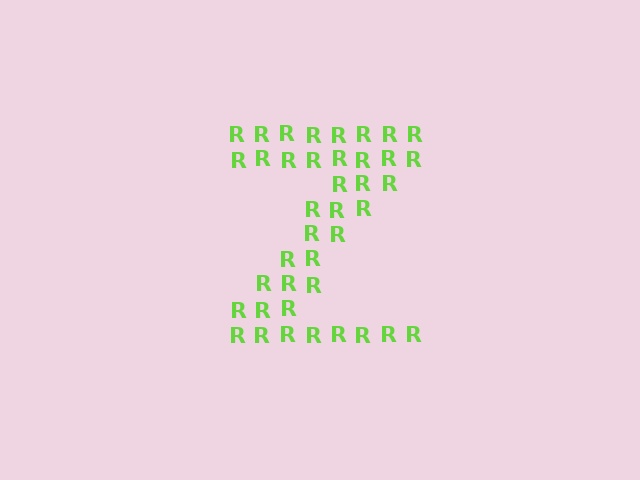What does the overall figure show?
The overall figure shows the letter Z.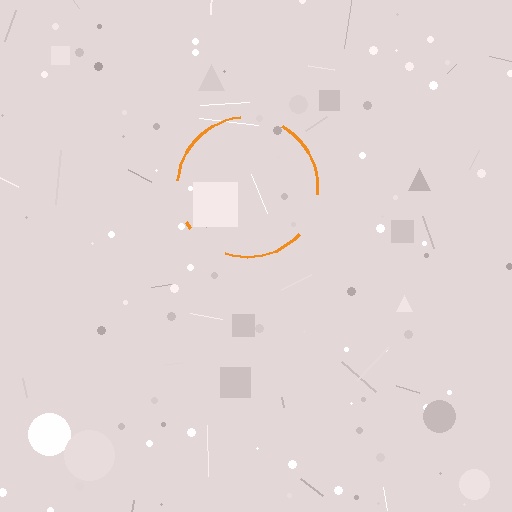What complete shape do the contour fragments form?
The contour fragments form a circle.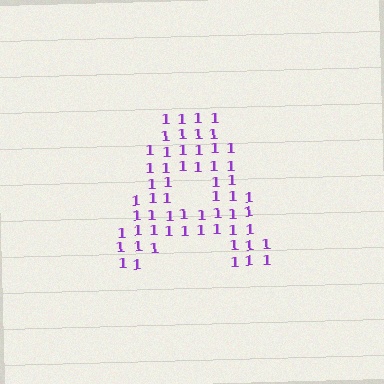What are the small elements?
The small elements are digit 1's.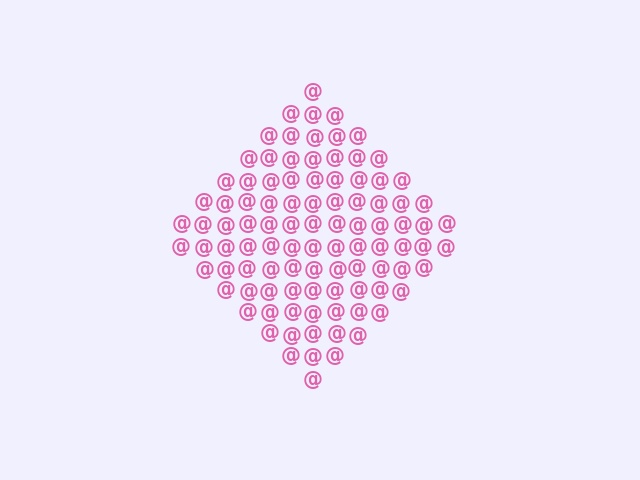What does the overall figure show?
The overall figure shows a diamond.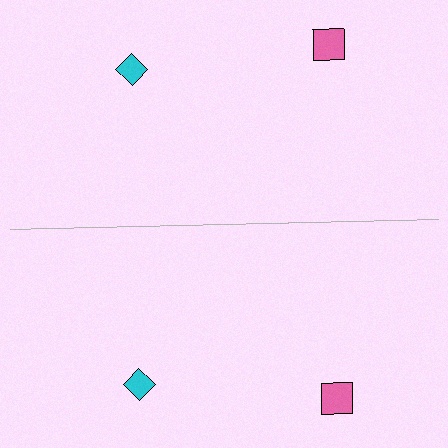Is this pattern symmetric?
Yes, this pattern has bilateral (reflection) symmetry.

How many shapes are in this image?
There are 4 shapes in this image.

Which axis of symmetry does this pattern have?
The pattern has a horizontal axis of symmetry running through the center of the image.